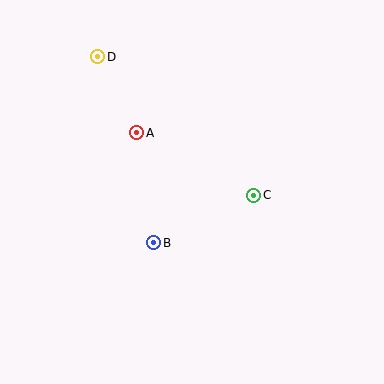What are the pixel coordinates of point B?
Point B is at (154, 243).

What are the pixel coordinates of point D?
Point D is at (98, 57).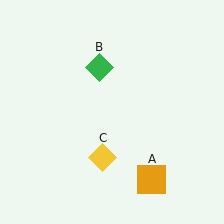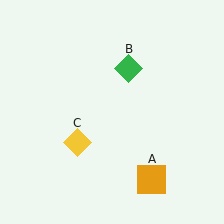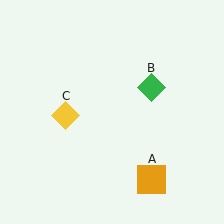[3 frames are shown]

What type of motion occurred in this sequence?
The green diamond (object B), yellow diamond (object C) rotated clockwise around the center of the scene.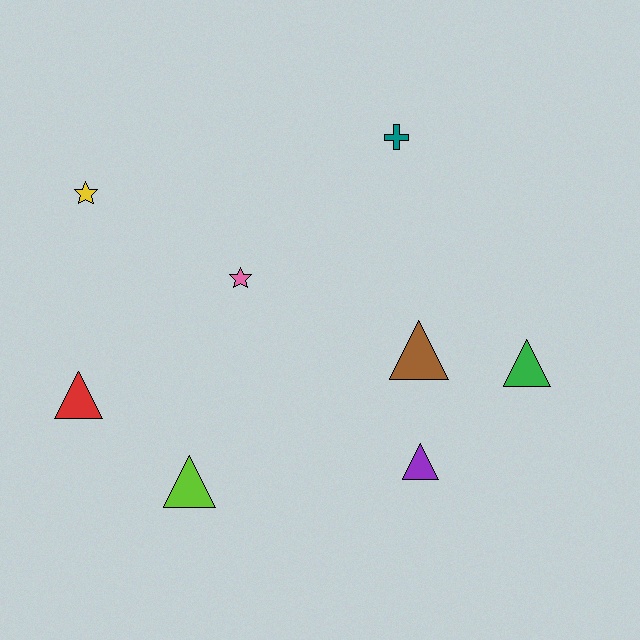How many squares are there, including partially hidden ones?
There are no squares.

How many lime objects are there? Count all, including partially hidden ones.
There is 1 lime object.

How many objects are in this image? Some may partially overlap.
There are 8 objects.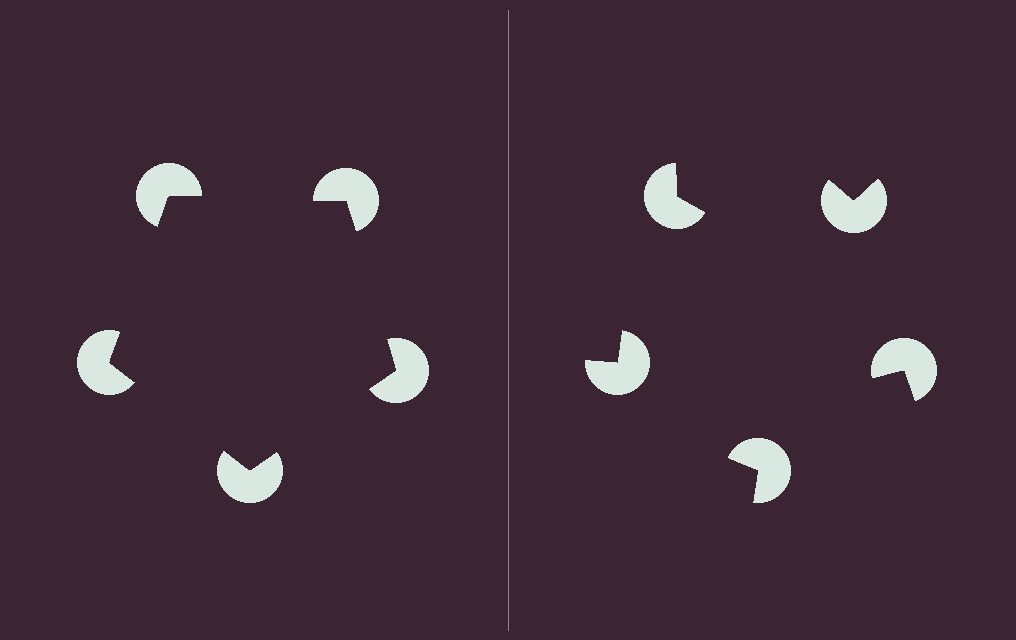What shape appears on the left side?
An illusory pentagon.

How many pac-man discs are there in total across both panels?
10 — 5 on each side.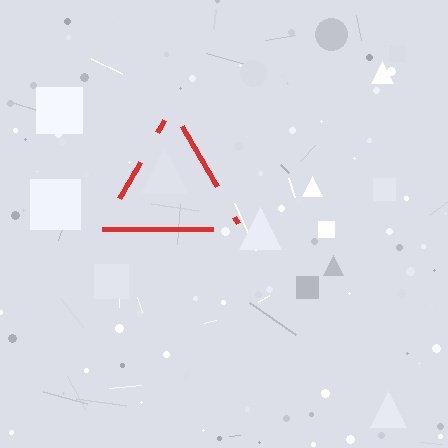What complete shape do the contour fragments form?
The contour fragments form a triangle.